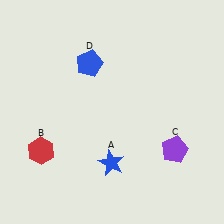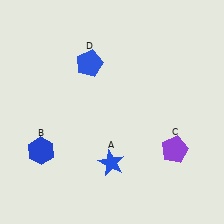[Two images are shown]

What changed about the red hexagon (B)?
In Image 1, B is red. In Image 2, it changed to blue.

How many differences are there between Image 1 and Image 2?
There is 1 difference between the two images.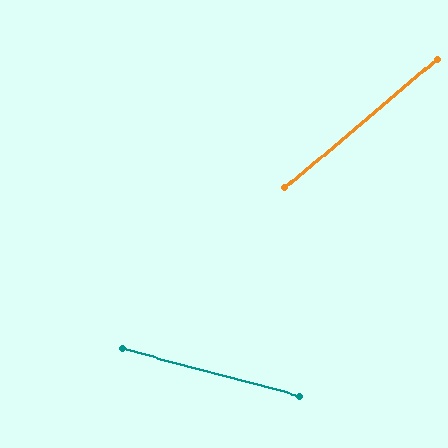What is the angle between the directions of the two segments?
Approximately 55 degrees.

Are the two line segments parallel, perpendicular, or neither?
Neither parallel nor perpendicular — they differ by about 55°.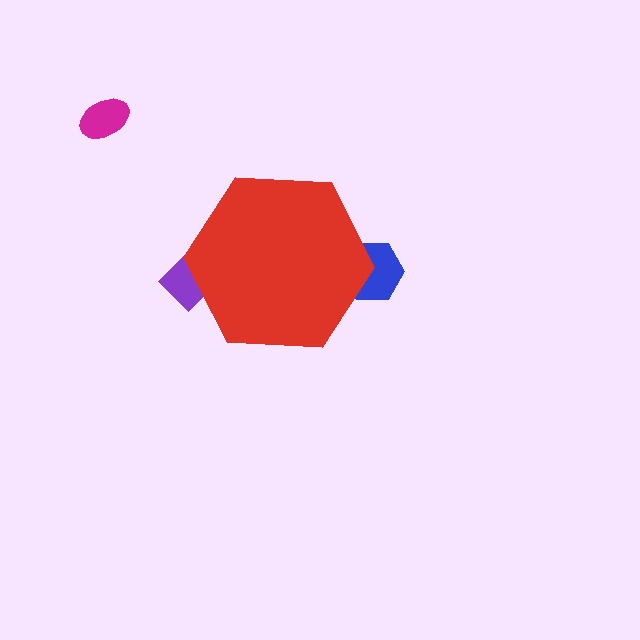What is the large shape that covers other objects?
A red hexagon.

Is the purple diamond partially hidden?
Yes, the purple diamond is partially hidden behind the red hexagon.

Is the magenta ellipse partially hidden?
No, the magenta ellipse is fully visible.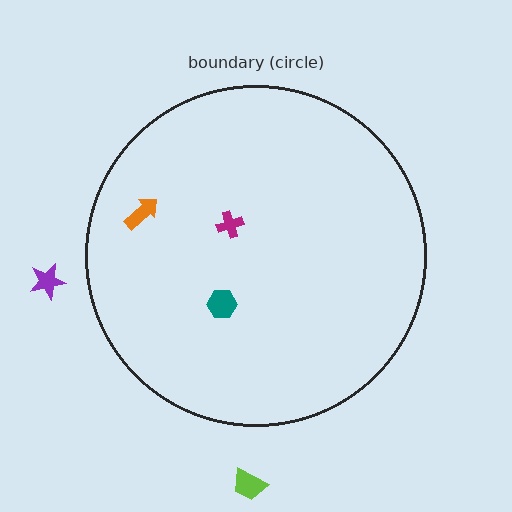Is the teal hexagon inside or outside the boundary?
Inside.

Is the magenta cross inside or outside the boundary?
Inside.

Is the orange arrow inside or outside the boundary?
Inside.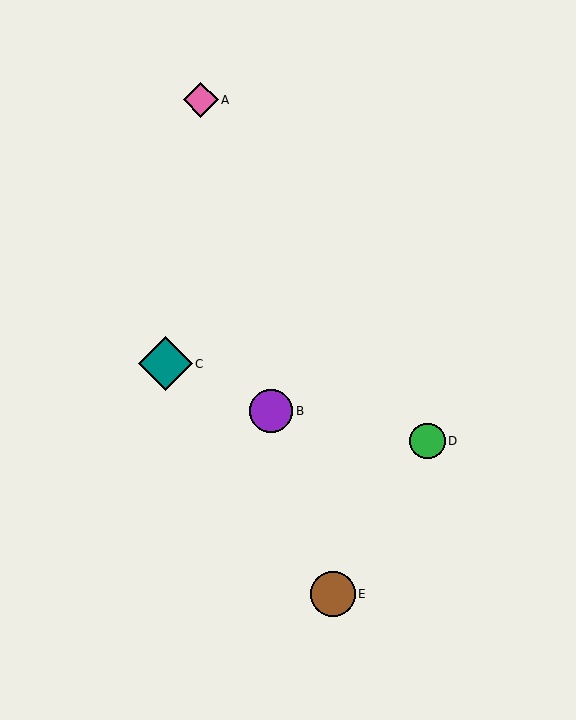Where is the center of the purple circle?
The center of the purple circle is at (271, 411).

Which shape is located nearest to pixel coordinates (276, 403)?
The purple circle (labeled B) at (271, 411) is nearest to that location.